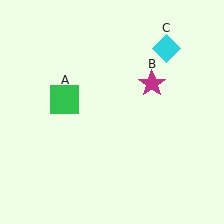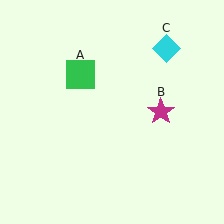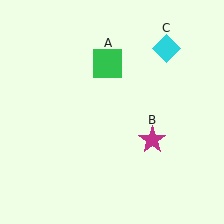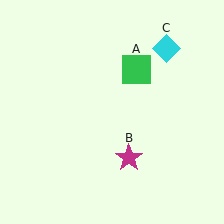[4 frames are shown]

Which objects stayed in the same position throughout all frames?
Cyan diamond (object C) remained stationary.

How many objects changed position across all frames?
2 objects changed position: green square (object A), magenta star (object B).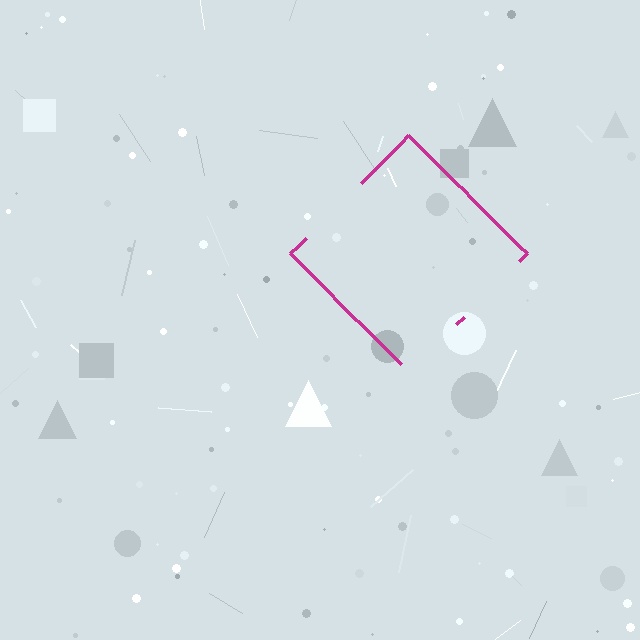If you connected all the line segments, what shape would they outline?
They would outline a diamond.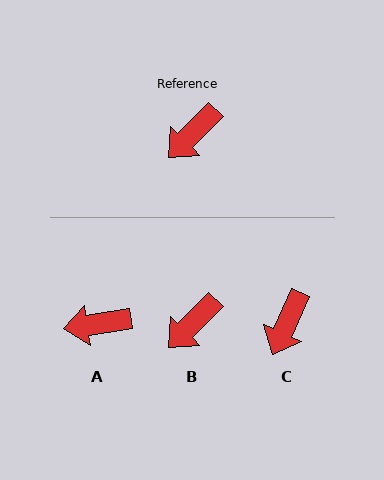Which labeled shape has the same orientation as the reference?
B.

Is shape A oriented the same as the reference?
No, it is off by about 36 degrees.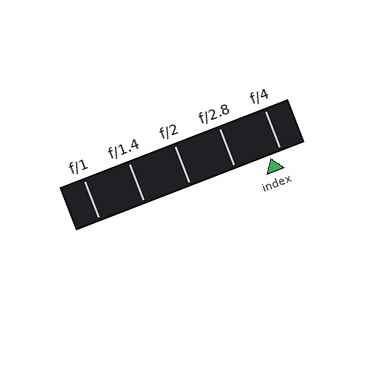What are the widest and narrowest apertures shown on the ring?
The widest aperture shown is f/1 and the narrowest is f/4.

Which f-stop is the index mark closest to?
The index mark is closest to f/4.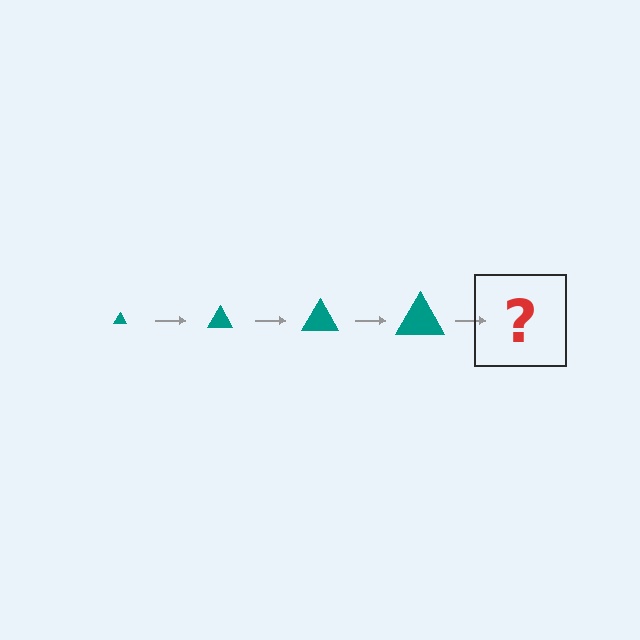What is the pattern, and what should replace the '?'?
The pattern is that the triangle gets progressively larger each step. The '?' should be a teal triangle, larger than the previous one.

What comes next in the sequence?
The next element should be a teal triangle, larger than the previous one.